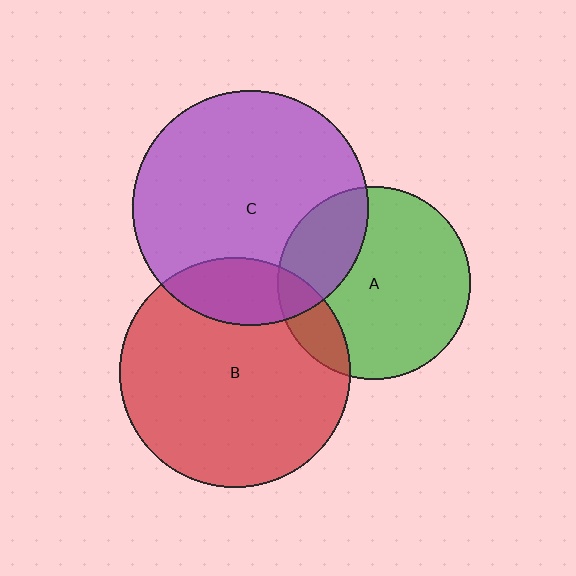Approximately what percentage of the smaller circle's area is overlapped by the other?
Approximately 25%.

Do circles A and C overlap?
Yes.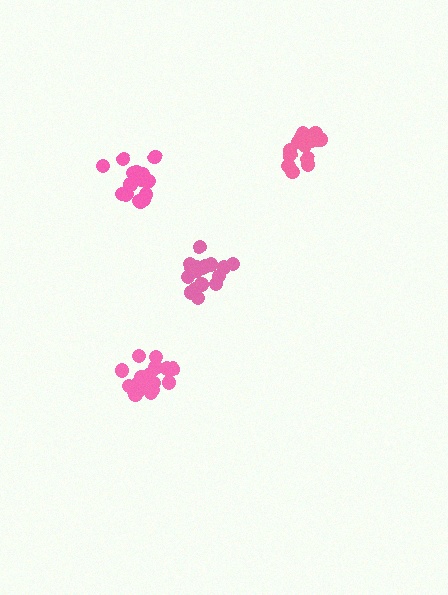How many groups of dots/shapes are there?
There are 4 groups.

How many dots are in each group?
Group 1: 18 dots, Group 2: 16 dots, Group 3: 17 dots, Group 4: 20 dots (71 total).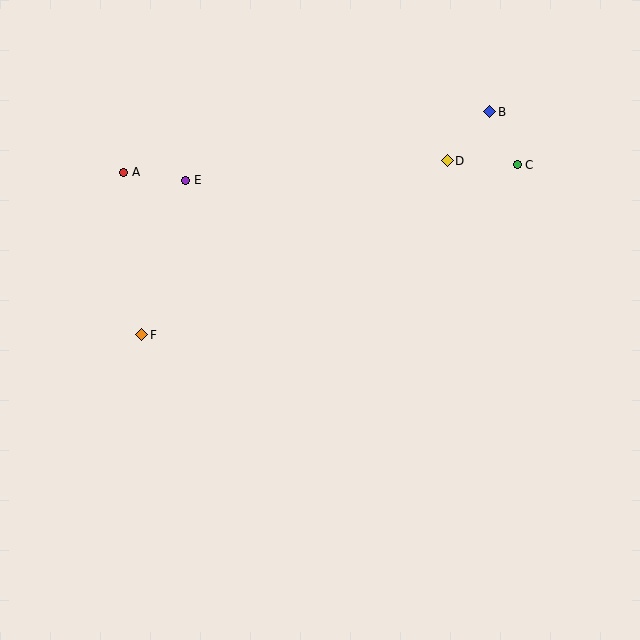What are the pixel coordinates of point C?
Point C is at (517, 165).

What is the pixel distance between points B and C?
The distance between B and C is 60 pixels.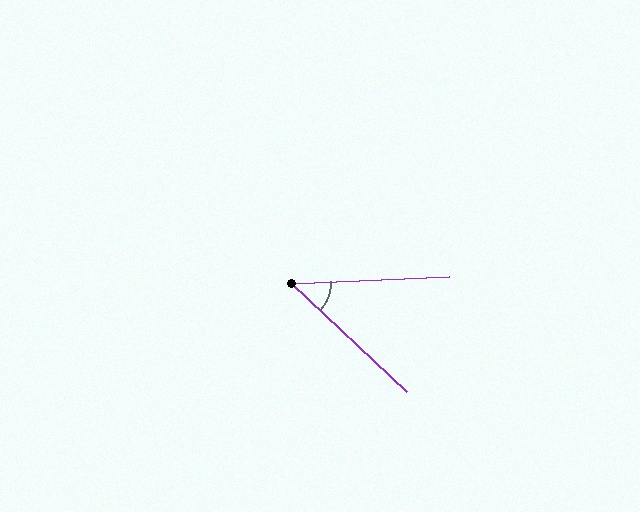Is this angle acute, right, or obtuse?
It is acute.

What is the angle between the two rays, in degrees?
Approximately 46 degrees.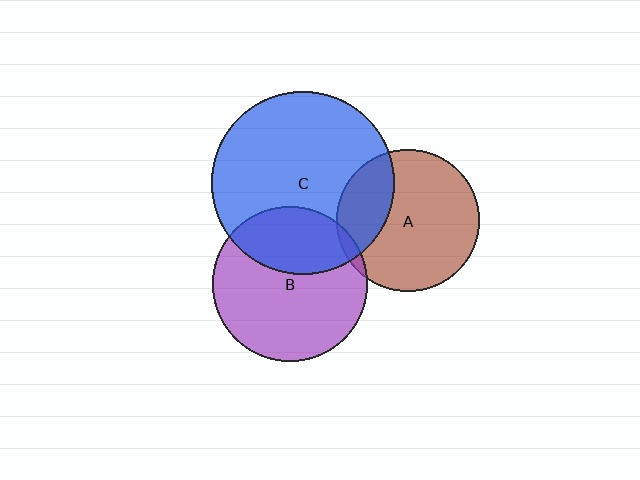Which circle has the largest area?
Circle C (blue).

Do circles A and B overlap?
Yes.